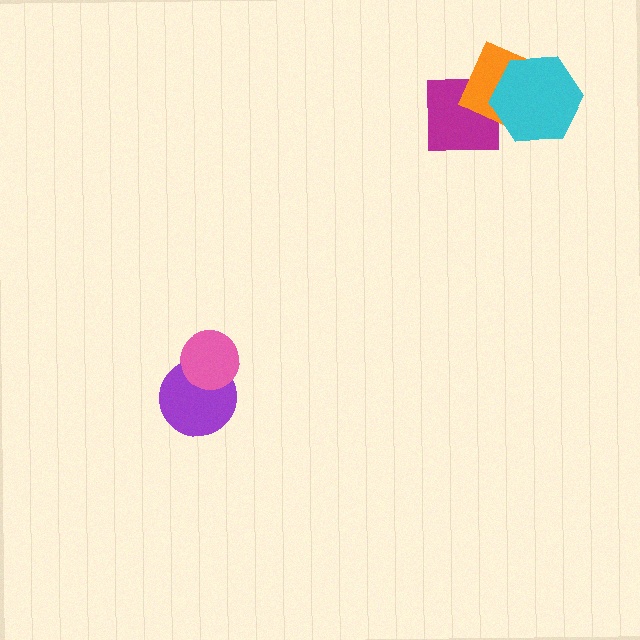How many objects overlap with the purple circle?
1 object overlaps with the purple circle.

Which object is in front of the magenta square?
The orange diamond is in front of the magenta square.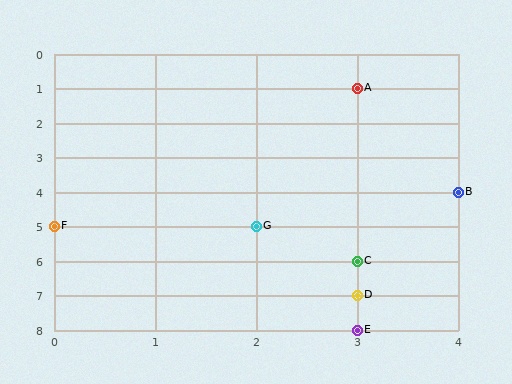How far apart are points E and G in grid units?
Points E and G are 1 column and 3 rows apart (about 3.2 grid units diagonally).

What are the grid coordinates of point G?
Point G is at grid coordinates (2, 5).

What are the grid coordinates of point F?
Point F is at grid coordinates (0, 5).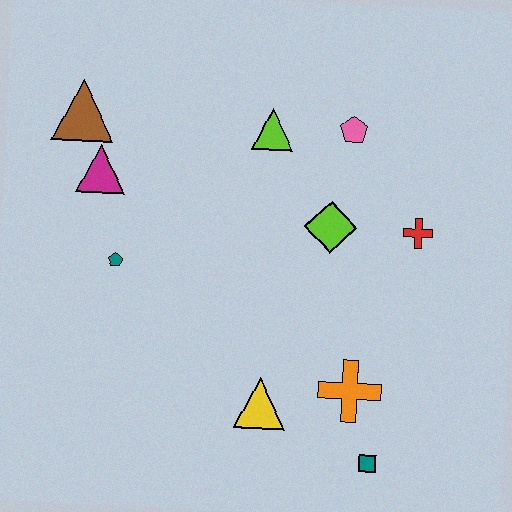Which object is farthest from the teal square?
The brown triangle is farthest from the teal square.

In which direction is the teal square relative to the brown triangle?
The teal square is below the brown triangle.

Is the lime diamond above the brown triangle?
No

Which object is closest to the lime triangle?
The pink pentagon is closest to the lime triangle.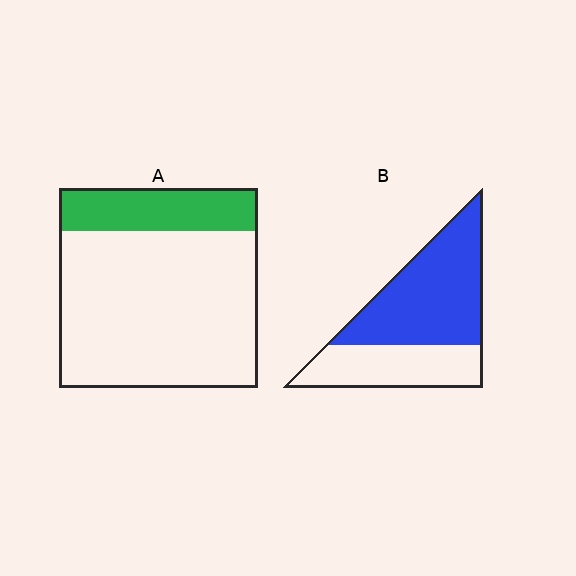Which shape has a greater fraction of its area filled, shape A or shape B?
Shape B.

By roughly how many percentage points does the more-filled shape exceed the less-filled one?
By roughly 40 percentage points (B over A).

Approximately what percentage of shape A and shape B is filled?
A is approximately 20% and B is approximately 60%.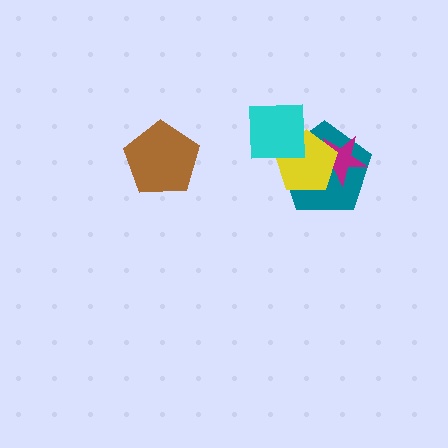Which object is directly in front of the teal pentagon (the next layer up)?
The magenta star is directly in front of the teal pentagon.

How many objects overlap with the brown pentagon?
0 objects overlap with the brown pentagon.